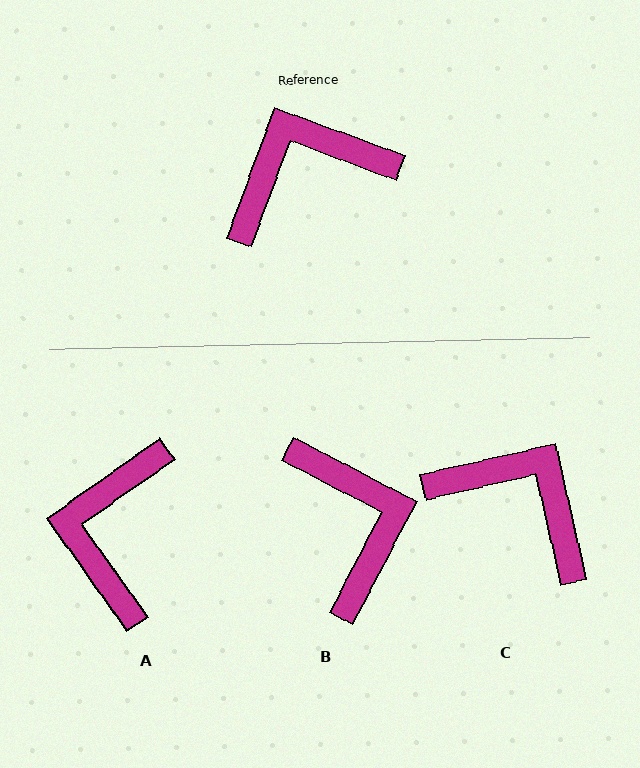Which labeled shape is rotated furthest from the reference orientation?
B, about 97 degrees away.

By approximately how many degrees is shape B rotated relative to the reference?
Approximately 97 degrees clockwise.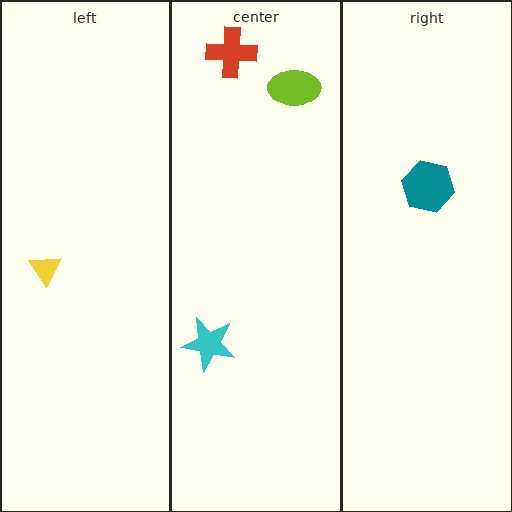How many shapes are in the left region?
1.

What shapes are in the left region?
The yellow triangle.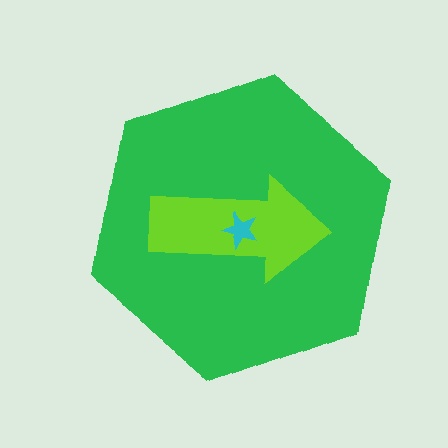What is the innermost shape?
The cyan star.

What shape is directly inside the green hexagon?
The lime arrow.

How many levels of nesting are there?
3.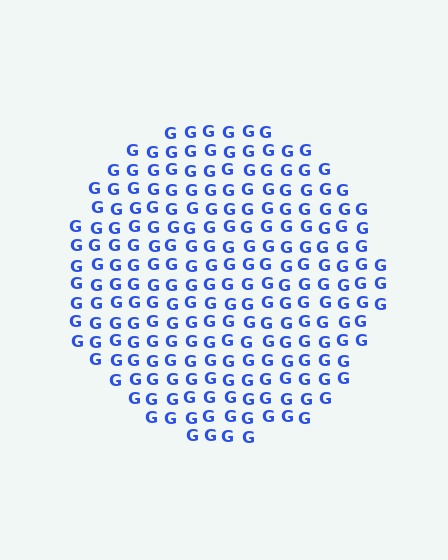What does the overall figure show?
The overall figure shows a circle.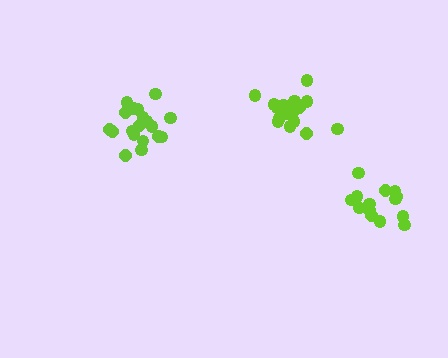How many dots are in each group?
Group 1: 19 dots, Group 2: 19 dots, Group 3: 15 dots (53 total).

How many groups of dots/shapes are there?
There are 3 groups.